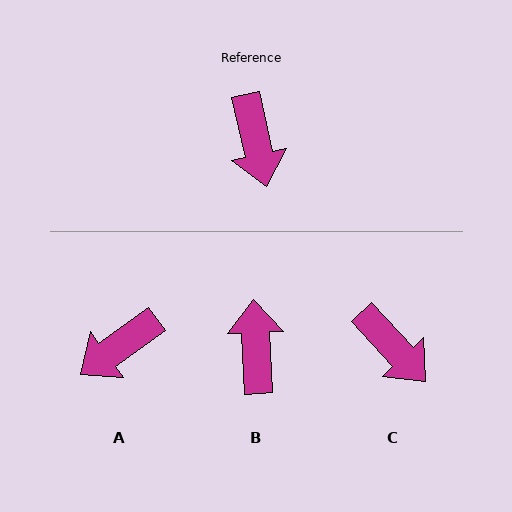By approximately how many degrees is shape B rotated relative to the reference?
Approximately 170 degrees counter-clockwise.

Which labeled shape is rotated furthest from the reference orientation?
B, about 170 degrees away.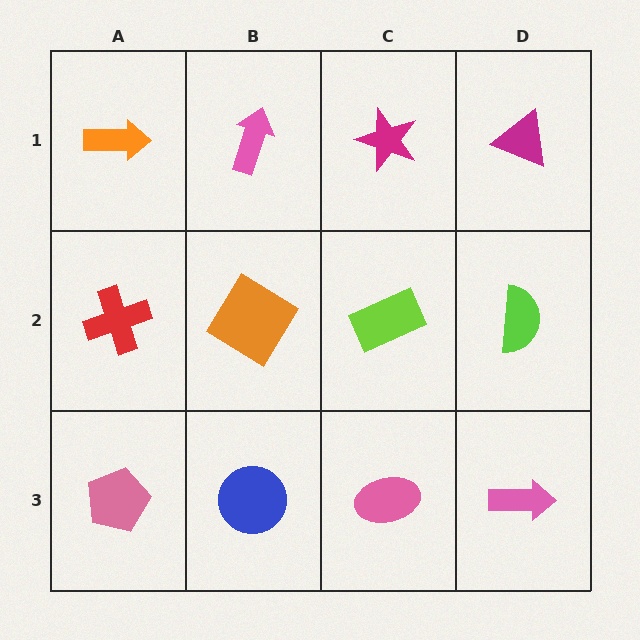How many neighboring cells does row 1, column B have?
3.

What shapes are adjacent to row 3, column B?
An orange diamond (row 2, column B), a pink pentagon (row 3, column A), a pink ellipse (row 3, column C).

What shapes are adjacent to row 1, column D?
A lime semicircle (row 2, column D), a magenta star (row 1, column C).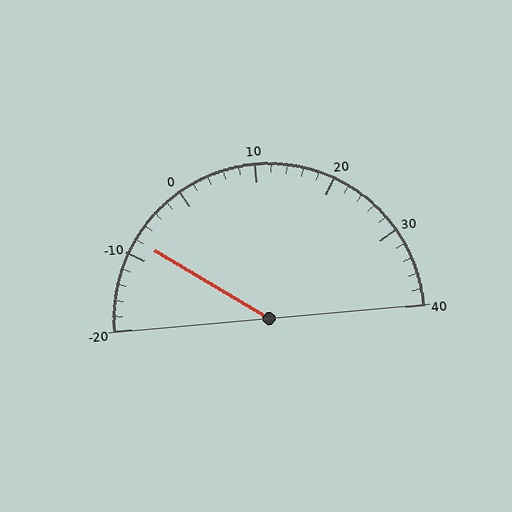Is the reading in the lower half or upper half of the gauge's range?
The reading is in the lower half of the range (-20 to 40).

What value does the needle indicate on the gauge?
The needle indicates approximately -8.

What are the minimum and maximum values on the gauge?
The gauge ranges from -20 to 40.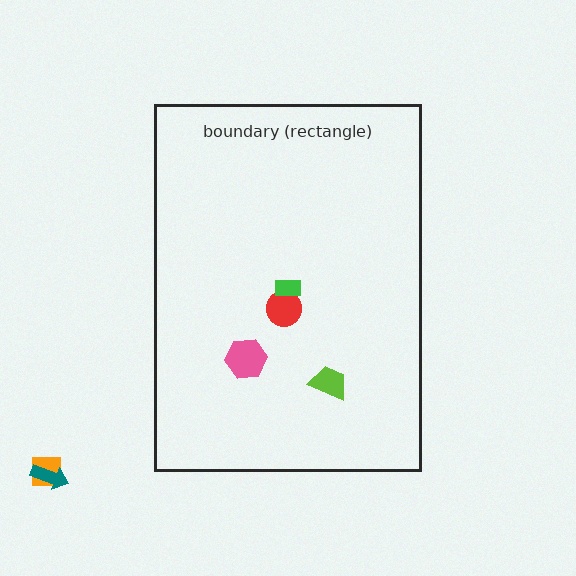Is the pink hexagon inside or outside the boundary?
Inside.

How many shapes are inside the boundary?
4 inside, 2 outside.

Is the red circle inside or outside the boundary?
Inside.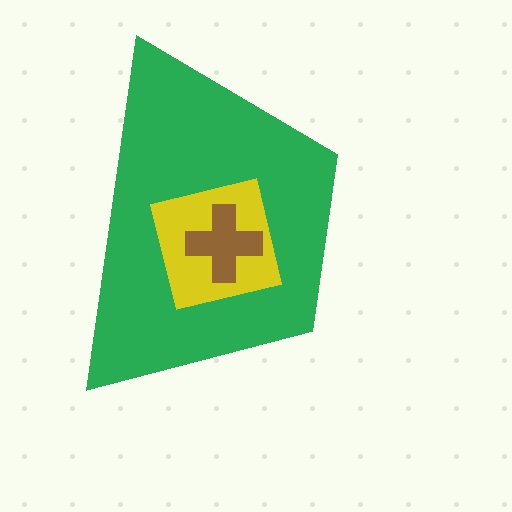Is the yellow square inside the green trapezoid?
Yes.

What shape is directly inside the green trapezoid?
The yellow square.